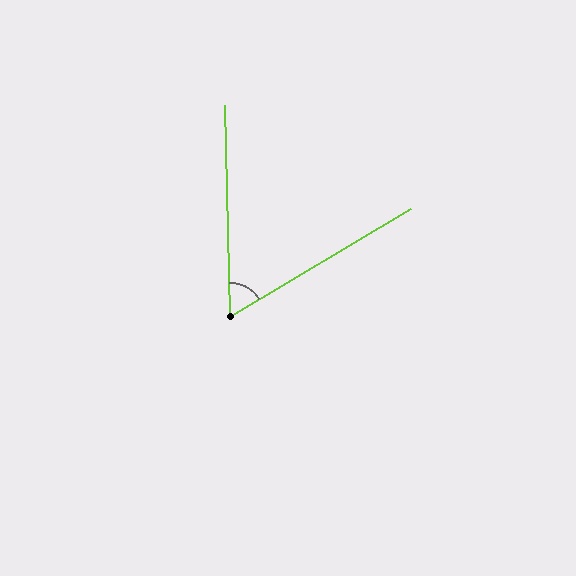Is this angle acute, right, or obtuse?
It is acute.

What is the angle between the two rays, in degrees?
Approximately 60 degrees.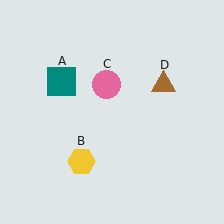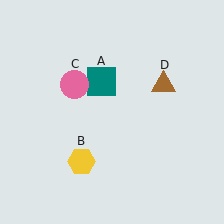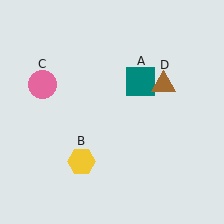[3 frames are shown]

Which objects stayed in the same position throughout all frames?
Yellow hexagon (object B) and brown triangle (object D) remained stationary.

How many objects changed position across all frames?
2 objects changed position: teal square (object A), pink circle (object C).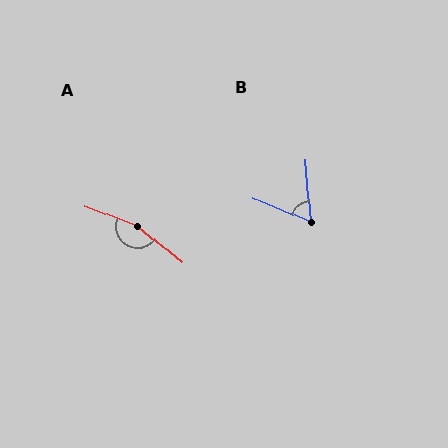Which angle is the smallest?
B, at approximately 62 degrees.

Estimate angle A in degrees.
Approximately 160 degrees.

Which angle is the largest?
A, at approximately 160 degrees.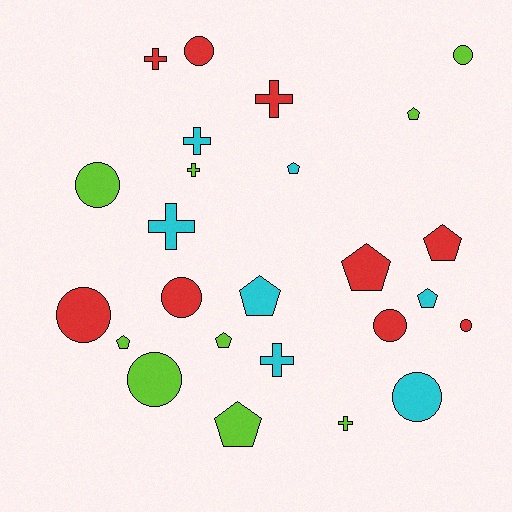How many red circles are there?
There are 5 red circles.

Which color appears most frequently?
Lime, with 9 objects.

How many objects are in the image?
There are 25 objects.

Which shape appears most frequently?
Circle, with 9 objects.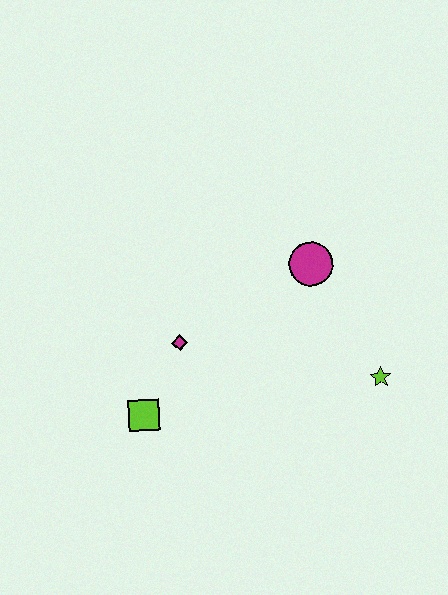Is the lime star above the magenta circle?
No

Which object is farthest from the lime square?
The lime star is farthest from the lime square.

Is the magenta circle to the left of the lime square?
No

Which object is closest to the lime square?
The magenta diamond is closest to the lime square.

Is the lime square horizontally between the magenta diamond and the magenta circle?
No